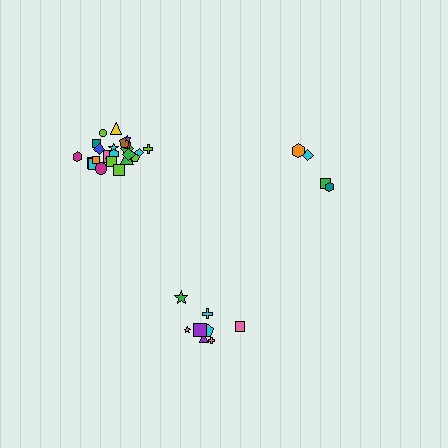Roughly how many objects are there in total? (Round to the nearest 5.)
Roughly 35 objects in total.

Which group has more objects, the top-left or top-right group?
The top-left group.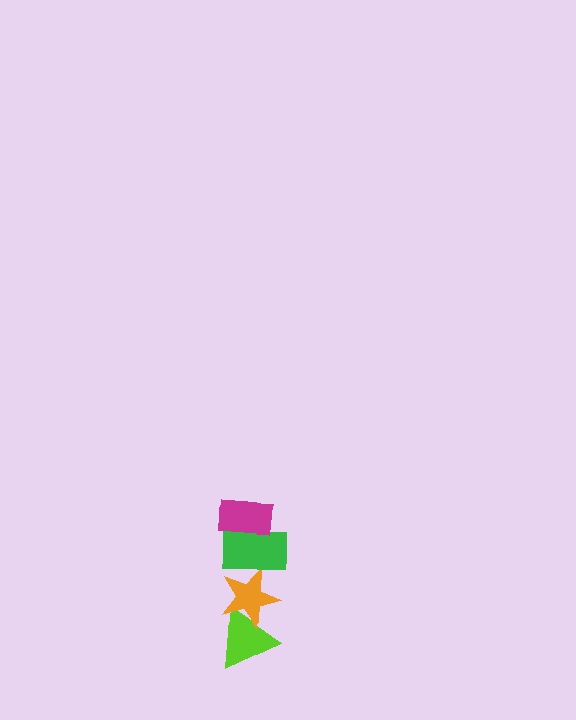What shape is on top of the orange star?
The green rectangle is on top of the orange star.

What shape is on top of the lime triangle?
The orange star is on top of the lime triangle.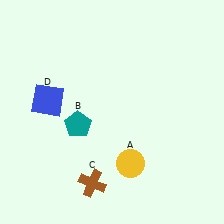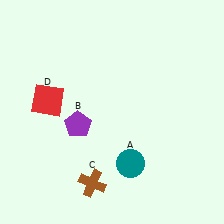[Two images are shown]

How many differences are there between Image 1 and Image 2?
There are 3 differences between the two images.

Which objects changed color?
A changed from yellow to teal. B changed from teal to purple. D changed from blue to red.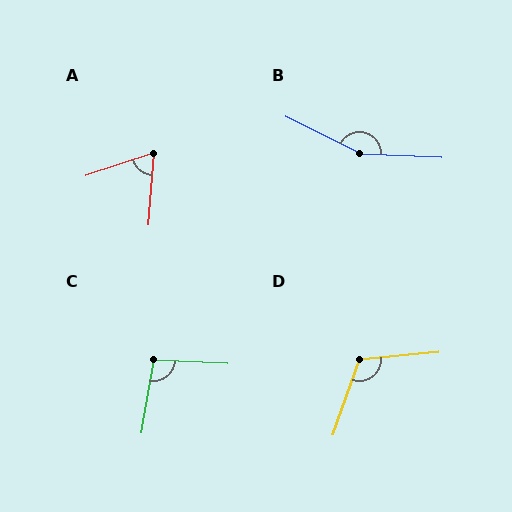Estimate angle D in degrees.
Approximately 115 degrees.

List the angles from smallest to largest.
A (67°), C (97°), D (115°), B (156°).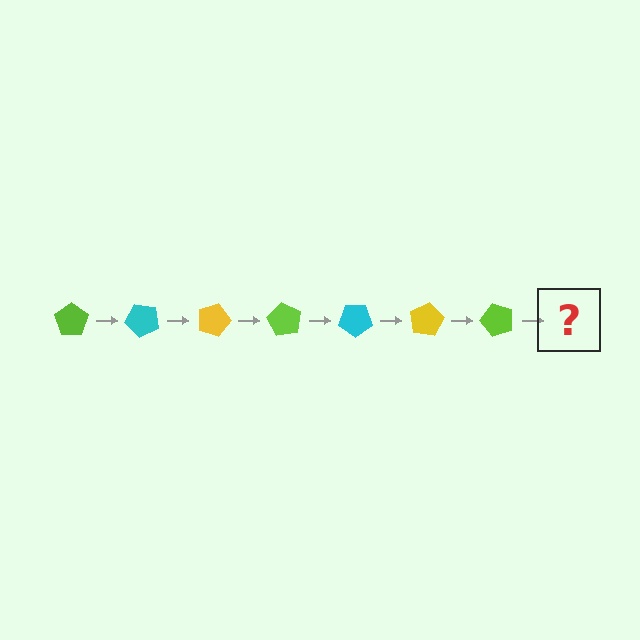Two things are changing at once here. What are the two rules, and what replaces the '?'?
The two rules are that it rotates 45 degrees each step and the color cycles through lime, cyan, and yellow. The '?' should be a cyan pentagon, rotated 315 degrees from the start.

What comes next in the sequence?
The next element should be a cyan pentagon, rotated 315 degrees from the start.